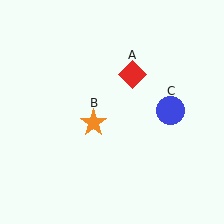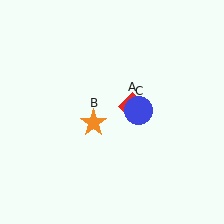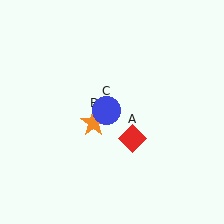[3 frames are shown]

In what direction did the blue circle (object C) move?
The blue circle (object C) moved left.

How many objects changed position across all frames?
2 objects changed position: red diamond (object A), blue circle (object C).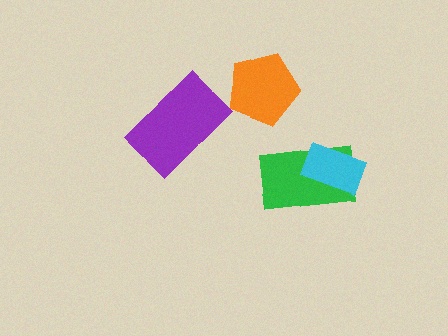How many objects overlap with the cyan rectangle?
1 object overlaps with the cyan rectangle.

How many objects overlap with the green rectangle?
1 object overlaps with the green rectangle.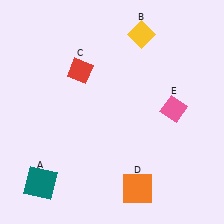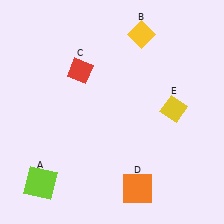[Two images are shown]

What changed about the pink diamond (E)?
In Image 1, E is pink. In Image 2, it changed to yellow.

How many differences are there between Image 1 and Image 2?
There are 2 differences between the two images.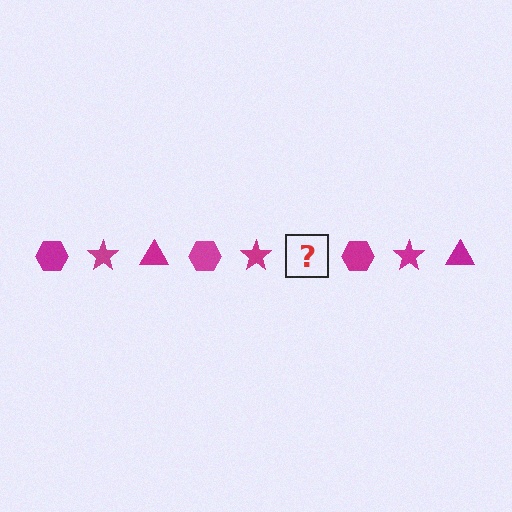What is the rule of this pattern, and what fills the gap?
The rule is that the pattern cycles through hexagon, star, triangle shapes in magenta. The gap should be filled with a magenta triangle.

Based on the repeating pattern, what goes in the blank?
The blank should be a magenta triangle.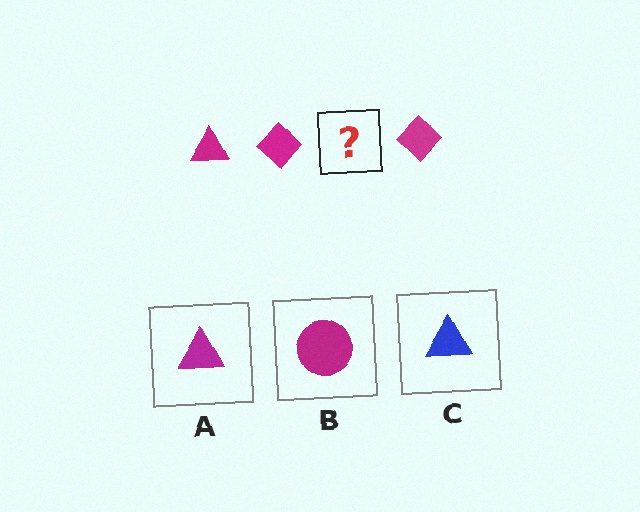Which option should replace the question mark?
Option A.